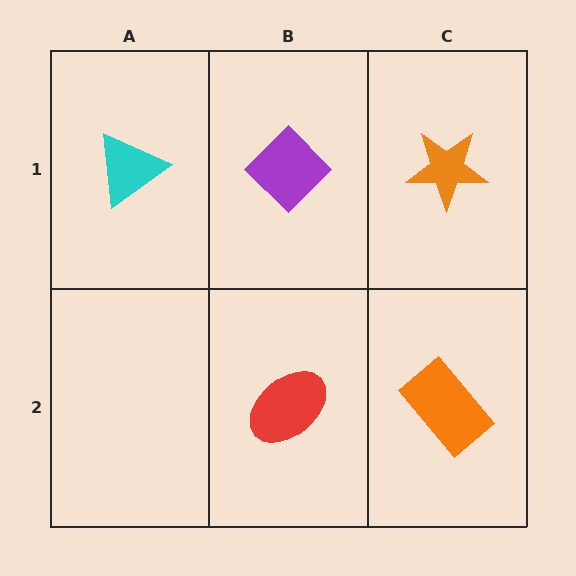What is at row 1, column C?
An orange star.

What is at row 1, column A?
A cyan triangle.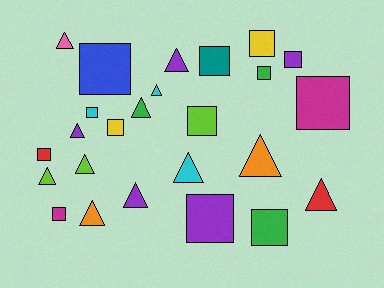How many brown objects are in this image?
There are no brown objects.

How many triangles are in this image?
There are 12 triangles.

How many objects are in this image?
There are 25 objects.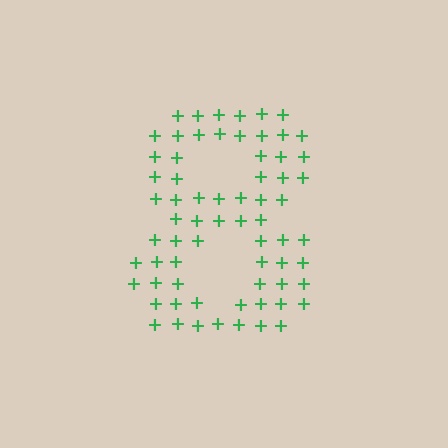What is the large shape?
The large shape is the digit 8.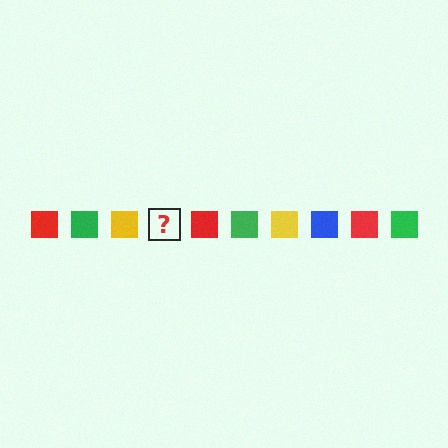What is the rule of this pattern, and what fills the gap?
The rule is that the pattern cycles through red, green, yellow, blue squares. The gap should be filled with a blue square.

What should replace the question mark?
The question mark should be replaced with a blue square.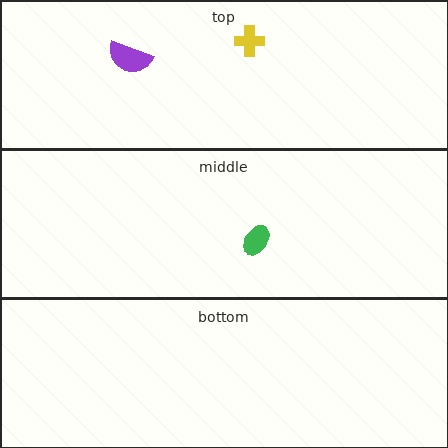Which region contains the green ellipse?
The middle region.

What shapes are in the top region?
The purple semicircle, the yellow cross.